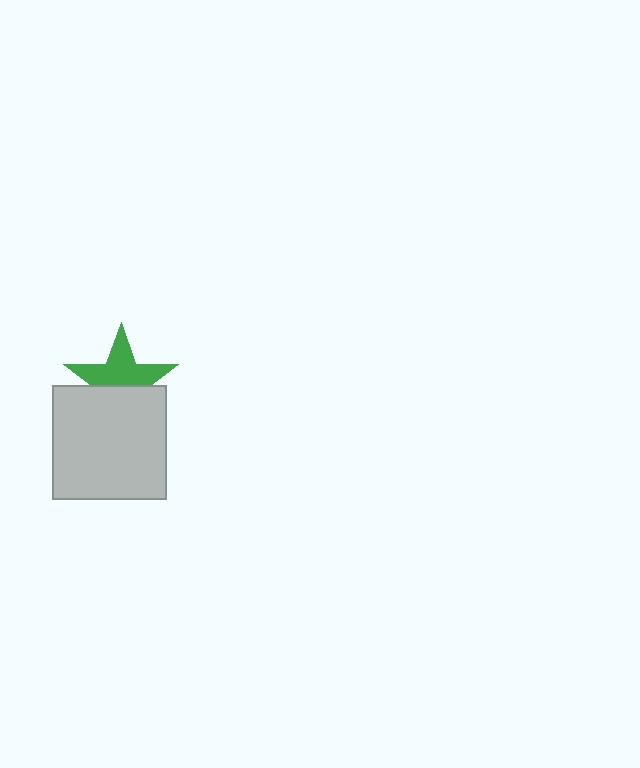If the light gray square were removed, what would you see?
You would see the complete green star.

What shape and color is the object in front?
The object in front is a light gray square.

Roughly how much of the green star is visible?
About half of it is visible (roughly 57%).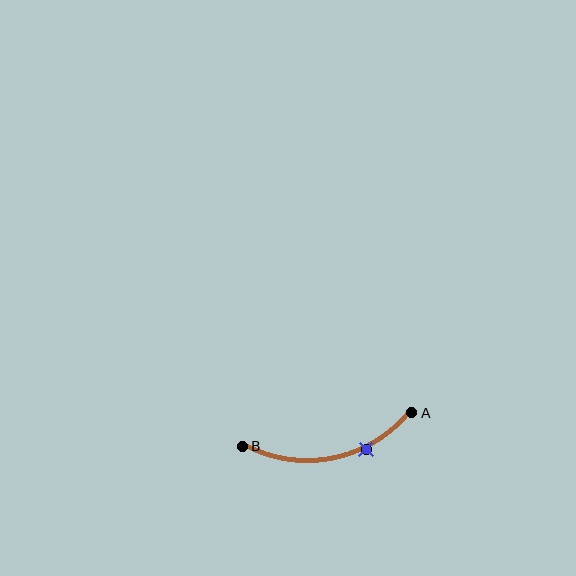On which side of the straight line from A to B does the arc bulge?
The arc bulges below the straight line connecting A and B.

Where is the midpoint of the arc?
The arc midpoint is the point on the curve farthest from the straight line joining A and B. It sits below that line.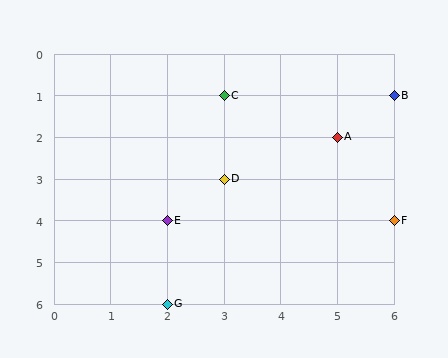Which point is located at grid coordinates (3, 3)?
Point D is at (3, 3).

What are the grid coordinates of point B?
Point B is at grid coordinates (6, 1).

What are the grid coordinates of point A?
Point A is at grid coordinates (5, 2).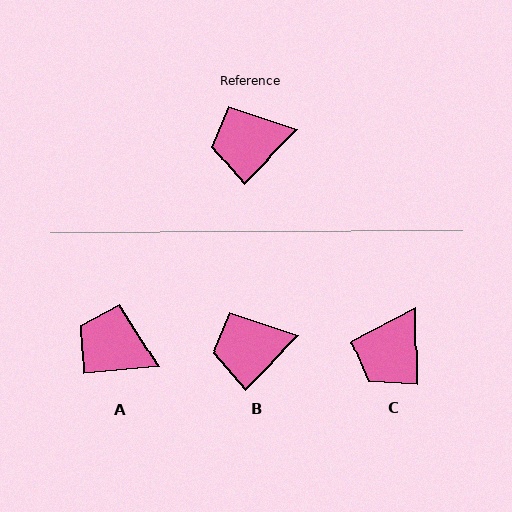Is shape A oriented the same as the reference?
No, it is off by about 40 degrees.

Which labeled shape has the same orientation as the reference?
B.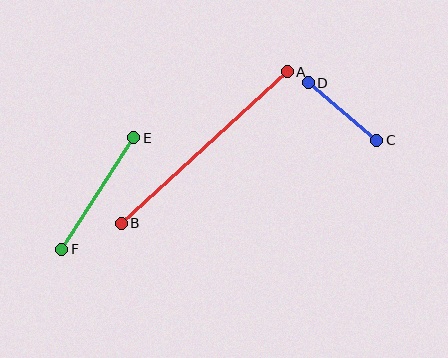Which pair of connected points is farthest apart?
Points A and B are farthest apart.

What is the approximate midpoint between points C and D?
The midpoint is at approximately (343, 111) pixels.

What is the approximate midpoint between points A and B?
The midpoint is at approximately (204, 147) pixels.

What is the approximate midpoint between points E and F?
The midpoint is at approximately (98, 193) pixels.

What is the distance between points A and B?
The distance is approximately 225 pixels.